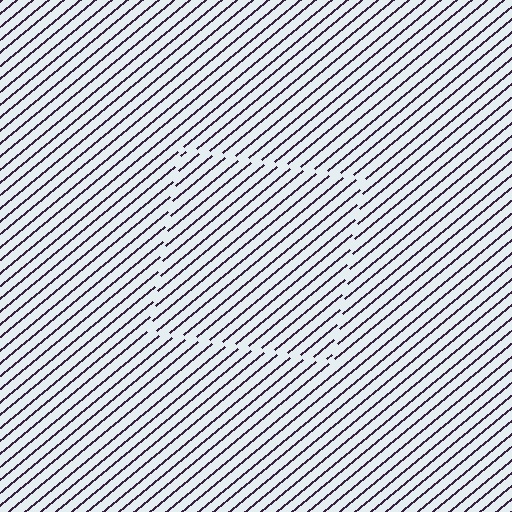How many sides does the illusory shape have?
4 sides — the line-ends trace a square.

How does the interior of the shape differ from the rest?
The interior of the shape contains the same grating, shifted by half a period — the contour is defined by the phase discontinuity where line-ends from the inner and outer gratings abut.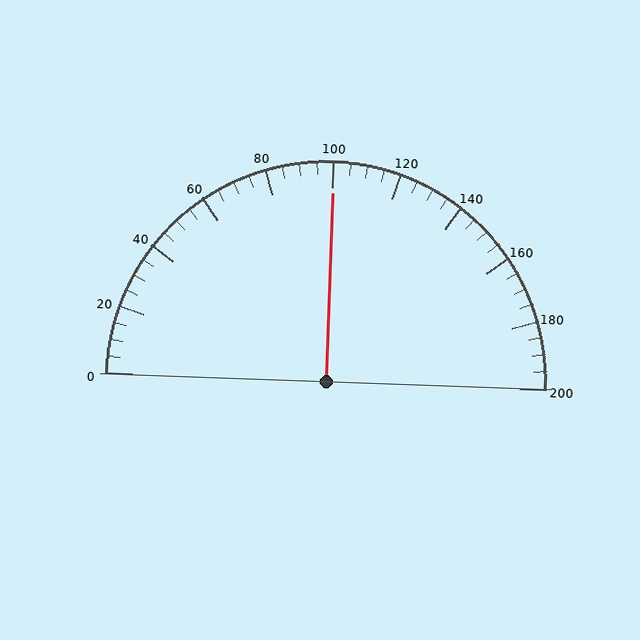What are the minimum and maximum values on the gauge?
The gauge ranges from 0 to 200.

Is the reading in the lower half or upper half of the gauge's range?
The reading is in the upper half of the range (0 to 200).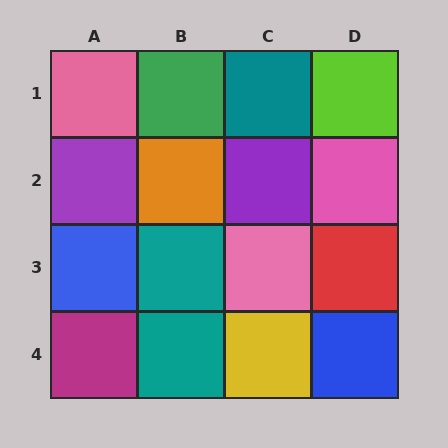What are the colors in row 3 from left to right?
Blue, teal, pink, red.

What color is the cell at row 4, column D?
Blue.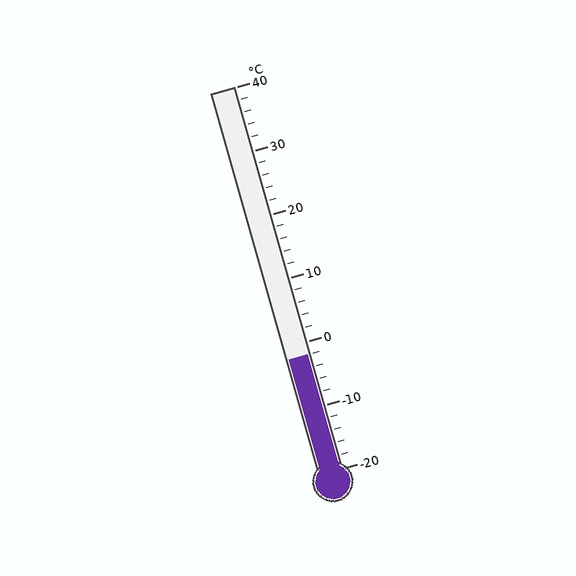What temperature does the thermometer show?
The thermometer shows approximately -2°C.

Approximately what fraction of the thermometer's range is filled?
The thermometer is filled to approximately 30% of its range.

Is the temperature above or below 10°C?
The temperature is below 10°C.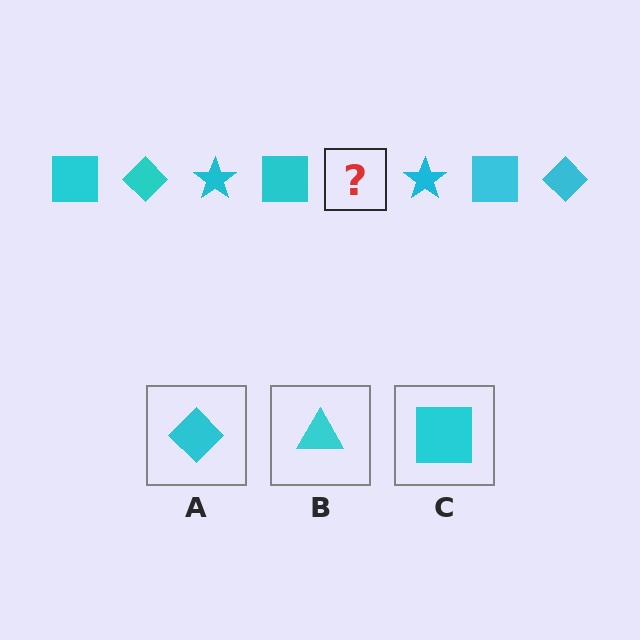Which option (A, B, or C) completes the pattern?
A.